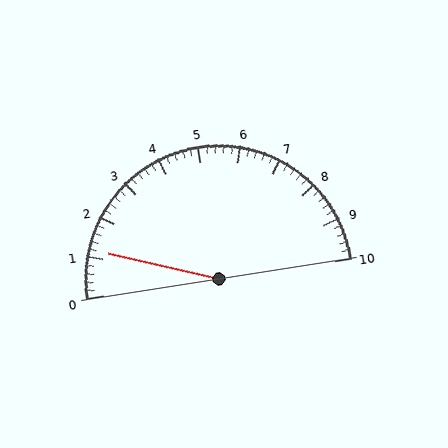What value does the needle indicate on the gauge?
The needle indicates approximately 1.2.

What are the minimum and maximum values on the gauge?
The gauge ranges from 0 to 10.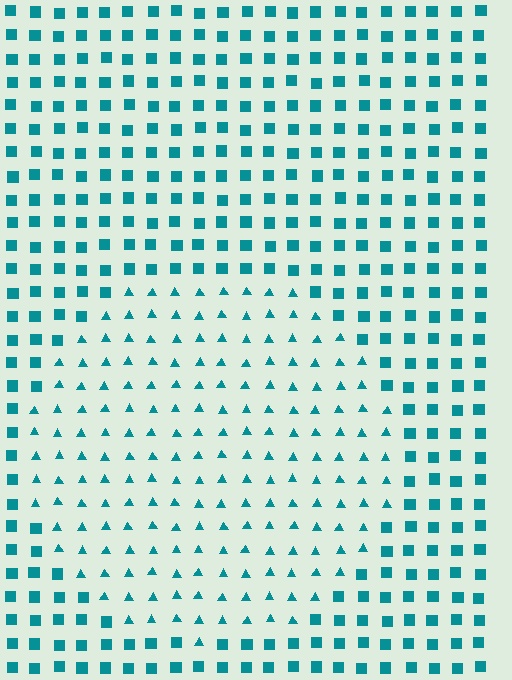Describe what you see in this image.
The image is filled with small teal elements arranged in a uniform grid. A circle-shaped region contains triangles, while the surrounding area contains squares. The boundary is defined purely by the change in element shape.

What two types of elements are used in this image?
The image uses triangles inside the circle region and squares outside it.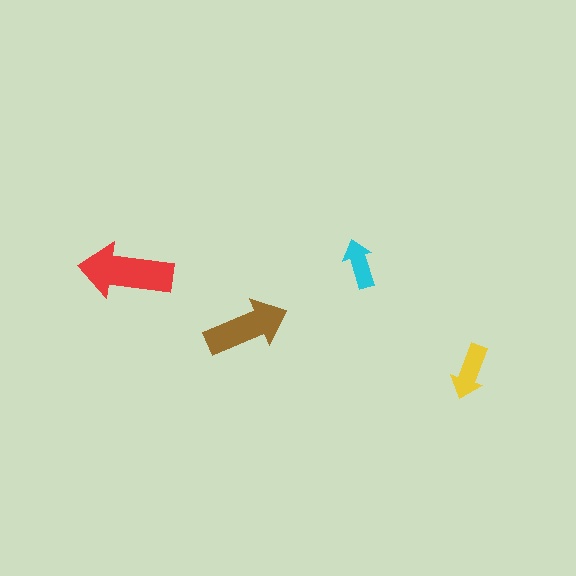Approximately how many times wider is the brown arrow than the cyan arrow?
About 1.5 times wider.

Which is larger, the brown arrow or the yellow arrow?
The brown one.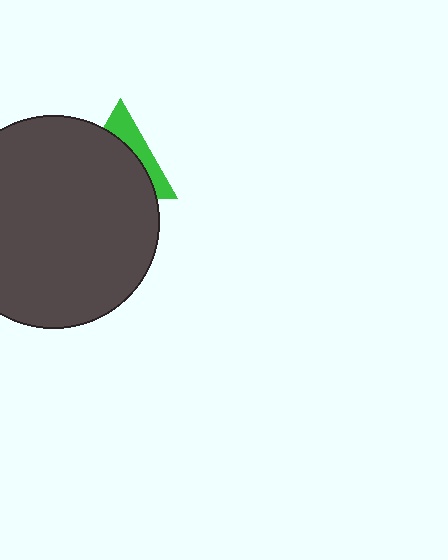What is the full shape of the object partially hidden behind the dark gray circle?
The partially hidden object is a green triangle.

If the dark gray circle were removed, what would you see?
You would see the complete green triangle.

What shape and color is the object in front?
The object in front is a dark gray circle.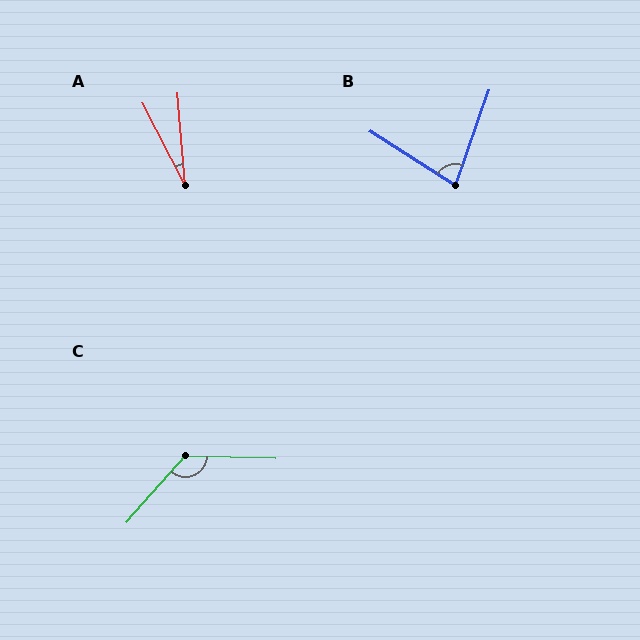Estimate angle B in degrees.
Approximately 77 degrees.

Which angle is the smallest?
A, at approximately 22 degrees.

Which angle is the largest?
C, at approximately 130 degrees.